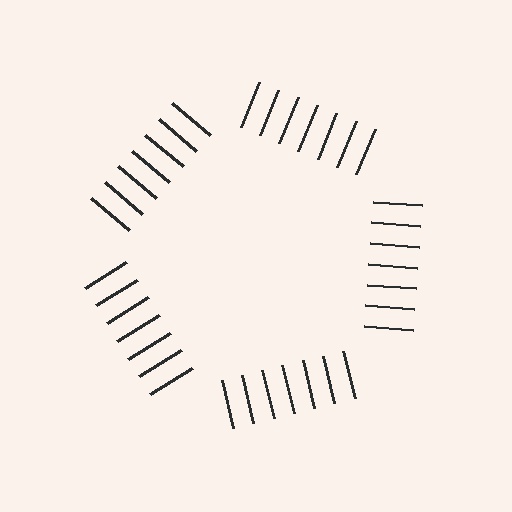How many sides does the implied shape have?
5 sides — the line-ends trace a pentagon.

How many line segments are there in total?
35 — 7 along each of the 5 edges.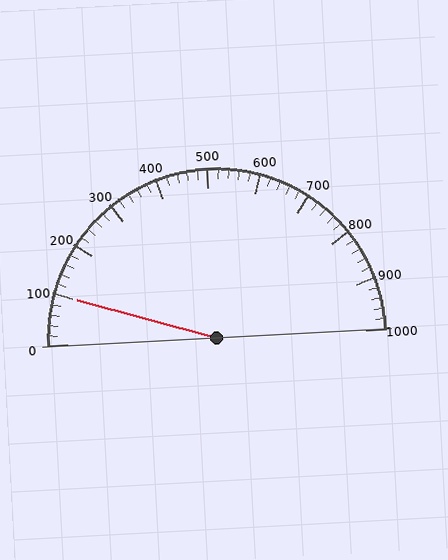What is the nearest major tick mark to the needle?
The nearest major tick mark is 100.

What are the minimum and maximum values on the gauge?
The gauge ranges from 0 to 1000.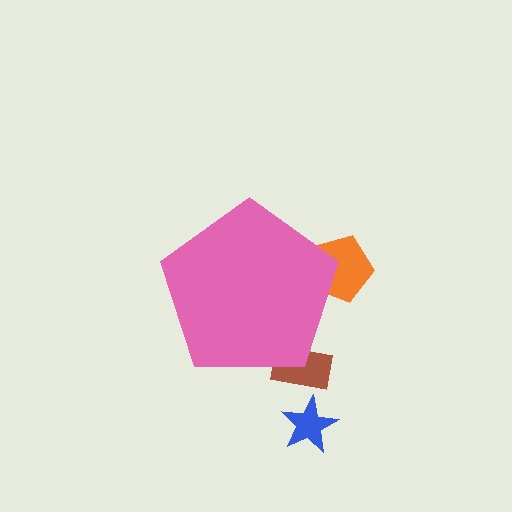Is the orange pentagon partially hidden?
Yes, the orange pentagon is partially hidden behind the pink pentagon.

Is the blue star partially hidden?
No, the blue star is fully visible.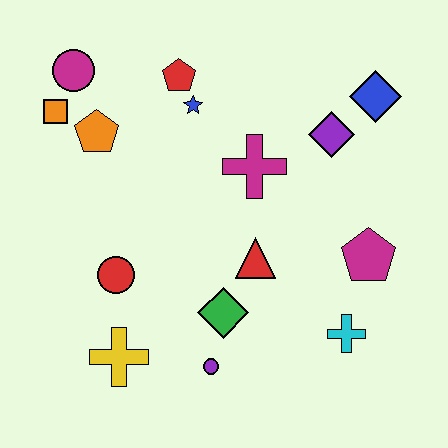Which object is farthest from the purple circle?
The magenta circle is farthest from the purple circle.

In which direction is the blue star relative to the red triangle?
The blue star is above the red triangle.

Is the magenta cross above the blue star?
No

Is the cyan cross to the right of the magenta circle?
Yes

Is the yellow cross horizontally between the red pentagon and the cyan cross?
No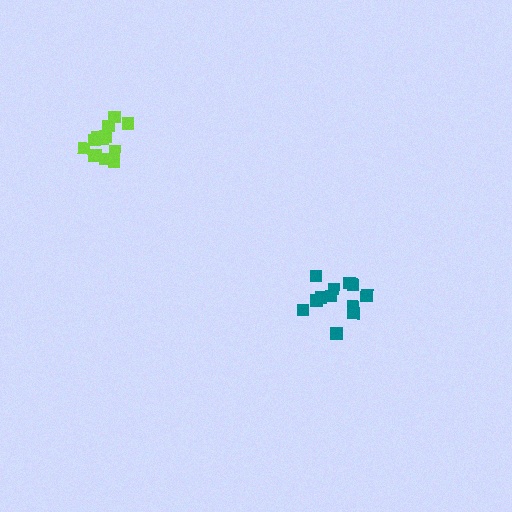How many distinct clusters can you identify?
There are 2 distinct clusters.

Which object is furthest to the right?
The teal cluster is rightmost.